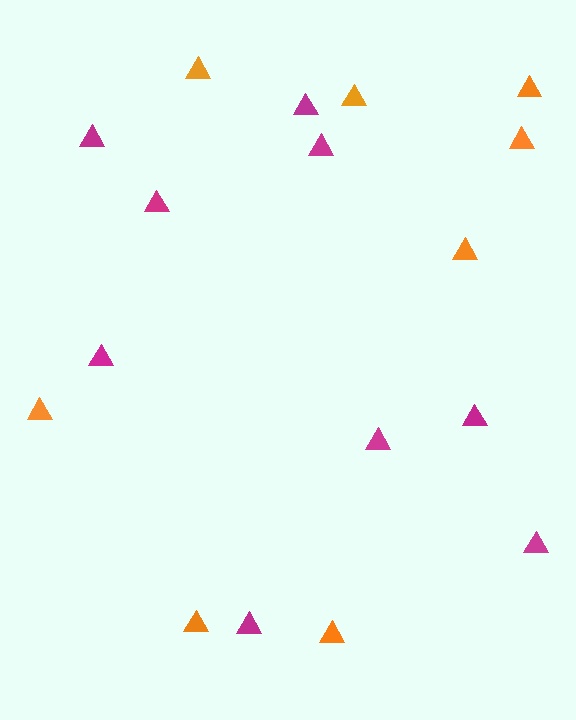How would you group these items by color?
There are 2 groups: one group of magenta triangles (9) and one group of orange triangles (8).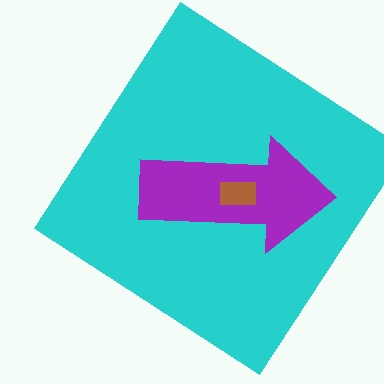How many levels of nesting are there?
3.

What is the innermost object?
The brown rectangle.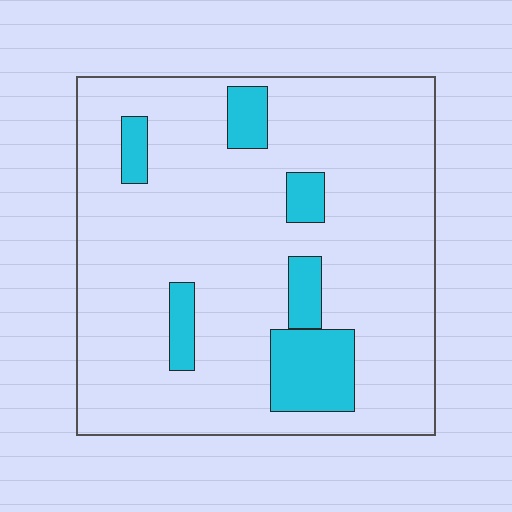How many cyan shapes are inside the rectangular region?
6.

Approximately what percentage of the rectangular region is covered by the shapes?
Approximately 15%.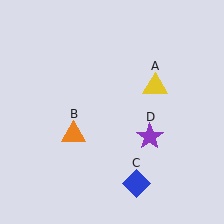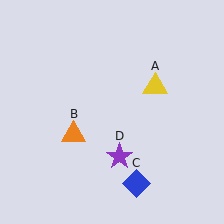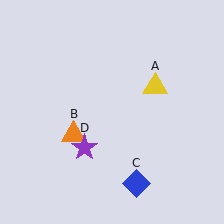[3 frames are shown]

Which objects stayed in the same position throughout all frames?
Yellow triangle (object A) and orange triangle (object B) and blue diamond (object C) remained stationary.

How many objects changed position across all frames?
1 object changed position: purple star (object D).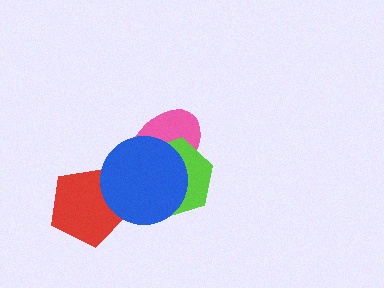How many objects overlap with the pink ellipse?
2 objects overlap with the pink ellipse.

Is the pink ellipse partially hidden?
Yes, it is partially covered by another shape.